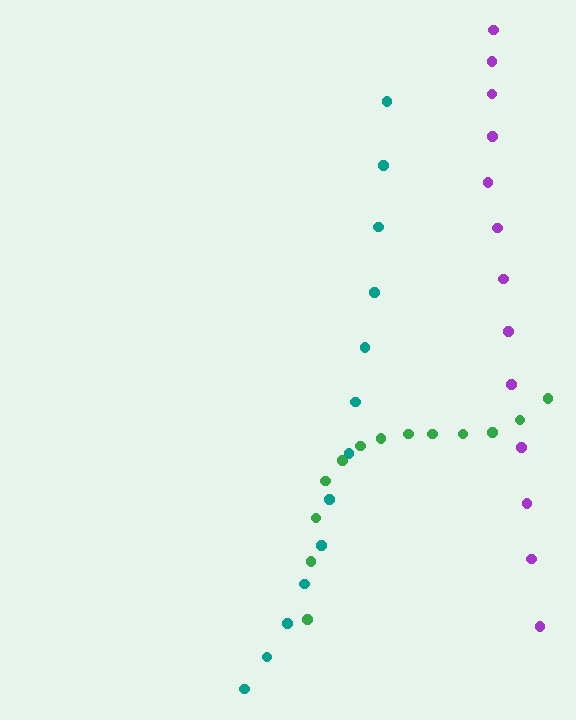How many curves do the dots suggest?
There are 3 distinct paths.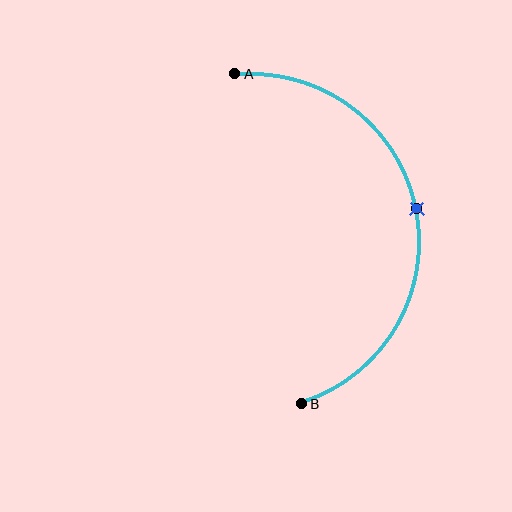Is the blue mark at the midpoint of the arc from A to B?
Yes. The blue mark lies on the arc at equal arc-length from both A and B — it is the arc midpoint.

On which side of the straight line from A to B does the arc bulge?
The arc bulges to the right of the straight line connecting A and B.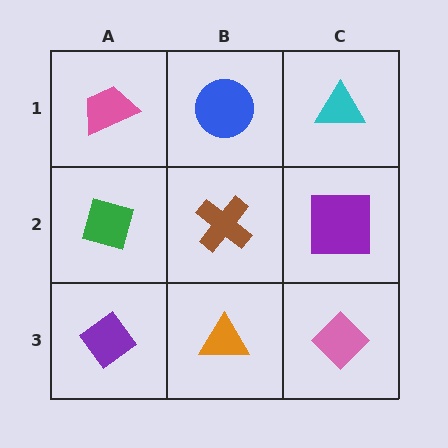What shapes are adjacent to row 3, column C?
A purple square (row 2, column C), an orange triangle (row 3, column B).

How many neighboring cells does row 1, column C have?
2.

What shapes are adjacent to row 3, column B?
A brown cross (row 2, column B), a purple diamond (row 3, column A), a pink diamond (row 3, column C).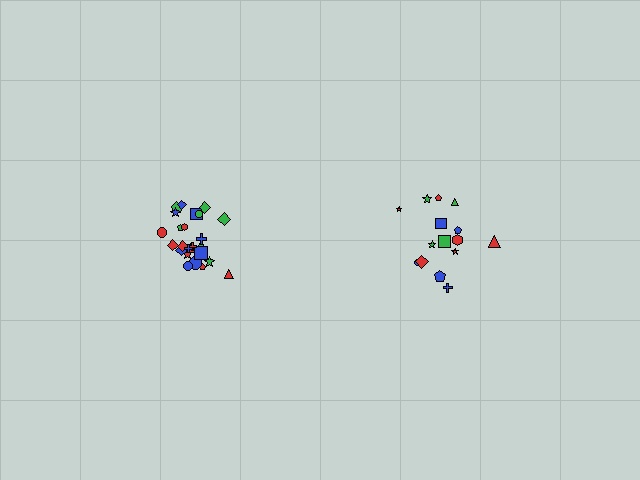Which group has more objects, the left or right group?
The left group.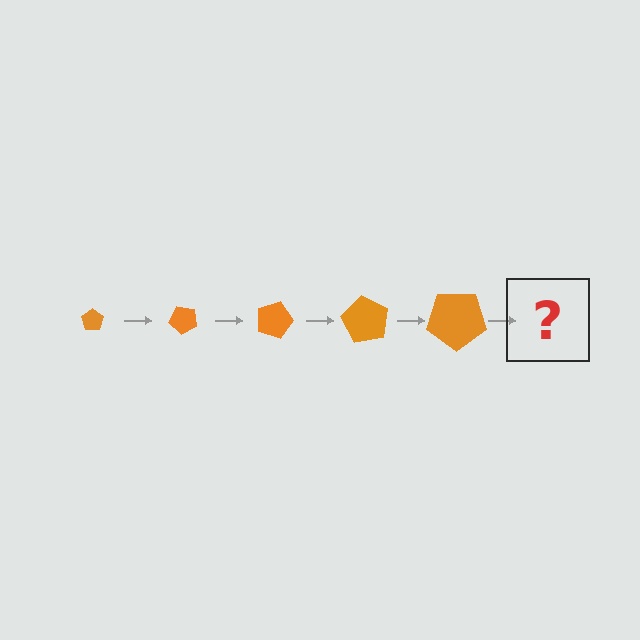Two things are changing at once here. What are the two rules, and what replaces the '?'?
The two rules are that the pentagon grows larger each step and it rotates 45 degrees each step. The '?' should be a pentagon, larger than the previous one and rotated 225 degrees from the start.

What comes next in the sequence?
The next element should be a pentagon, larger than the previous one and rotated 225 degrees from the start.